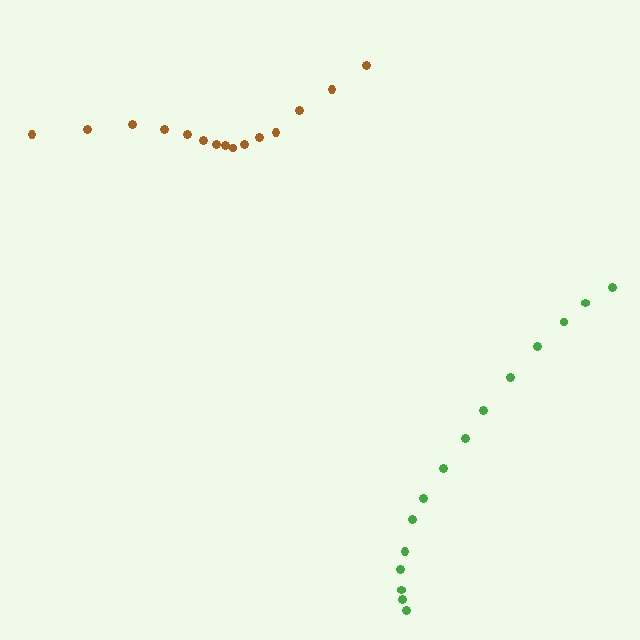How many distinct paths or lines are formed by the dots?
There are 2 distinct paths.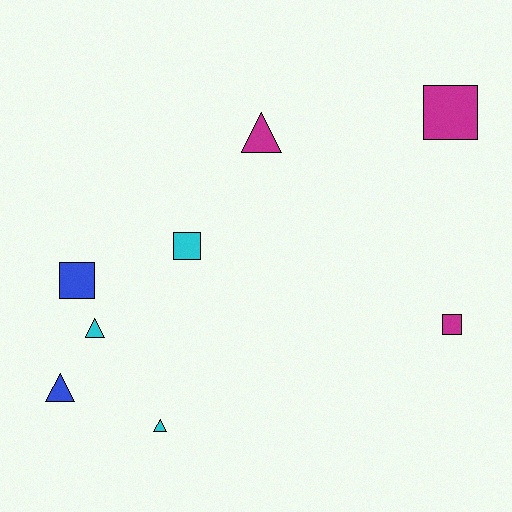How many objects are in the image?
There are 8 objects.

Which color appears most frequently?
Magenta, with 3 objects.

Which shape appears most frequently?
Square, with 4 objects.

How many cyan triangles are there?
There are 2 cyan triangles.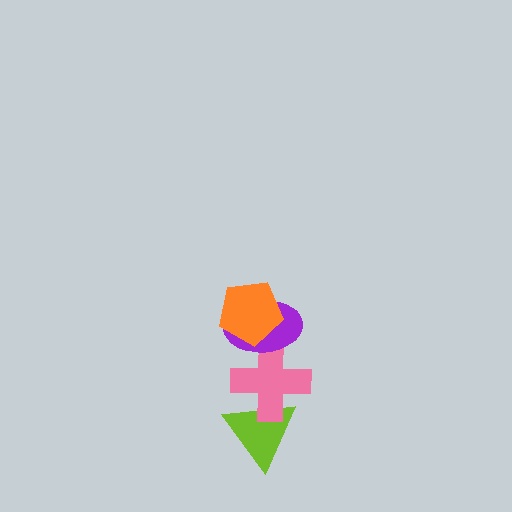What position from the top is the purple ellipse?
The purple ellipse is 2nd from the top.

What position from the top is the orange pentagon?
The orange pentagon is 1st from the top.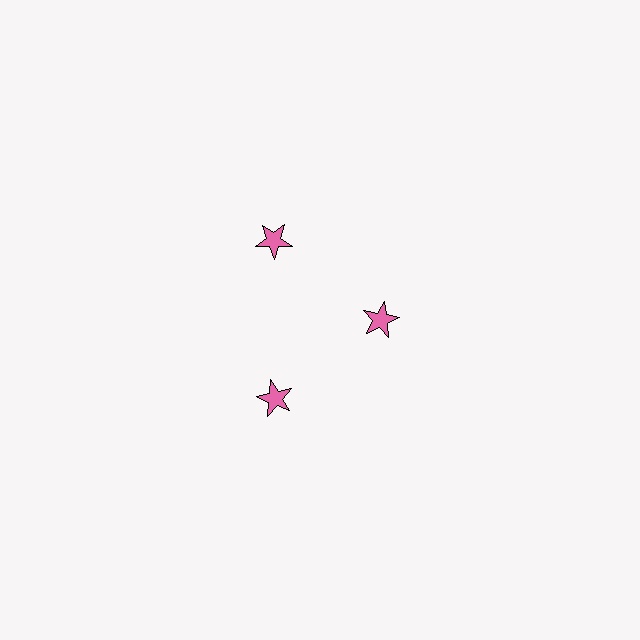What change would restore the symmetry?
The symmetry would be restored by moving it outward, back onto the ring so that all 3 stars sit at equal angles and equal distance from the center.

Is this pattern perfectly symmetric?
No. The 3 pink stars are arranged in a ring, but one element near the 3 o'clock position is pulled inward toward the center, breaking the 3-fold rotational symmetry.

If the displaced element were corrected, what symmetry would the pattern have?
It would have 3-fold rotational symmetry — the pattern would map onto itself every 120 degrees.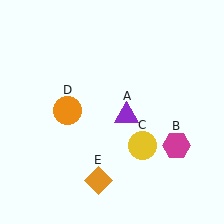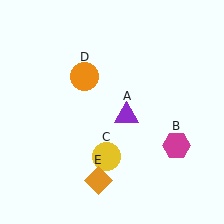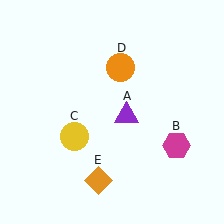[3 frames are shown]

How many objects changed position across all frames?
2 objects changed position: yellow circle (object C), orange circle (object D).